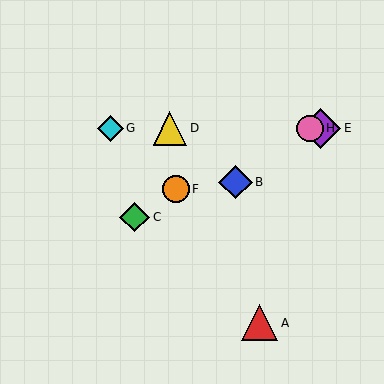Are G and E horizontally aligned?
Yes, both are at y≈129.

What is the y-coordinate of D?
Object D is at y≈129.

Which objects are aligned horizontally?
Objects D, E, G, H are aligned horizontally.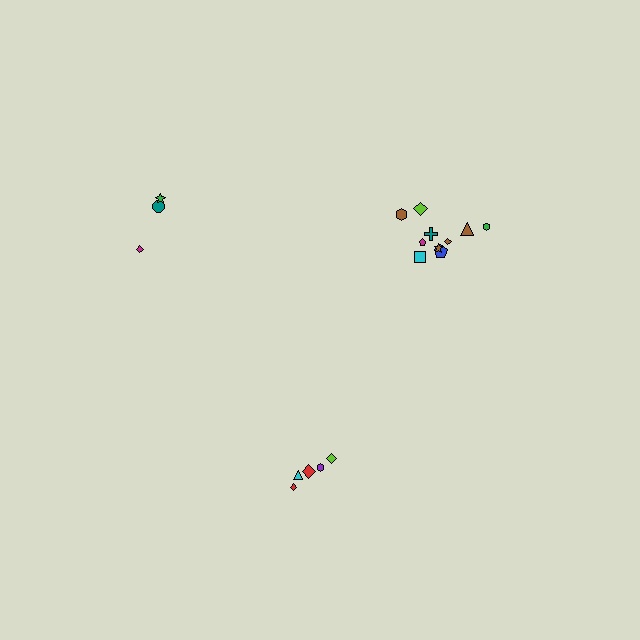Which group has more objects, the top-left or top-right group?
The top-right group.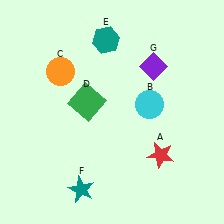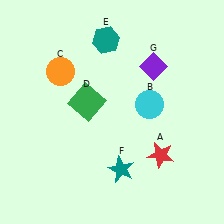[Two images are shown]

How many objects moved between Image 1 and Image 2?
1 object moved between the two images.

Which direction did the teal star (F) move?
The teal star (F) moved right.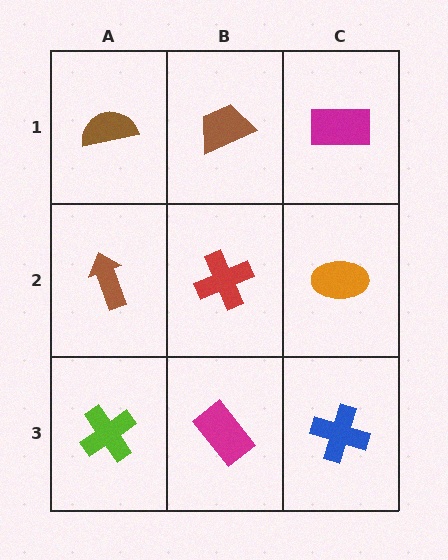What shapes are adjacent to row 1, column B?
A red cross (row 2, column B), a brown semicircle (row 1, column A), a magenta rectangle (row 1, column C).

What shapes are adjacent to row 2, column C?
A magenta rectangle (row 1, column C), a blue cross (row 3, column C), a red cross (row 2, column B).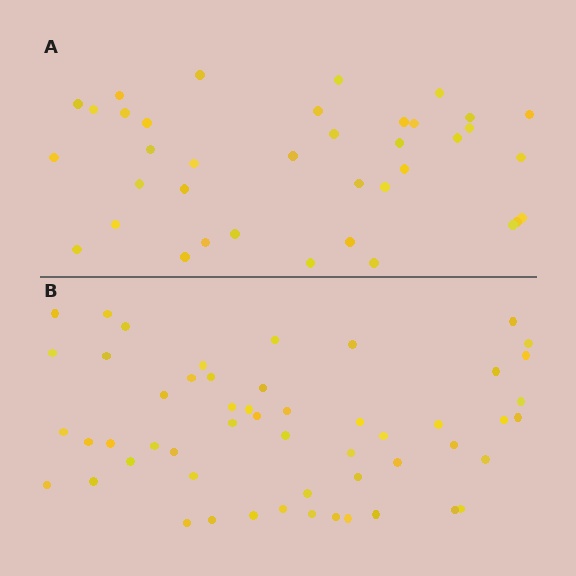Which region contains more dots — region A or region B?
Region B (the bottom region) has more dots.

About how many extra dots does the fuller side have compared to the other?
Region B has approximately 15 more dots than region A.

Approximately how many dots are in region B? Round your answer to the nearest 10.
About 50 dots. (The exact count is 53, which rounds to 50.)